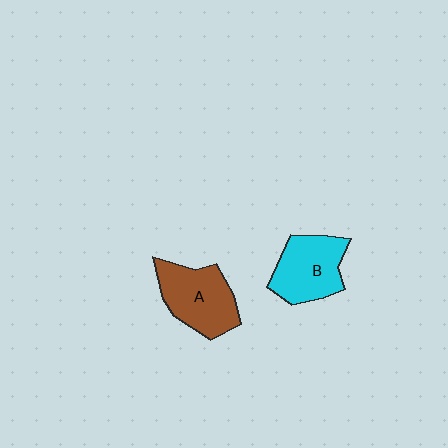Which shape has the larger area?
Shape A (brown).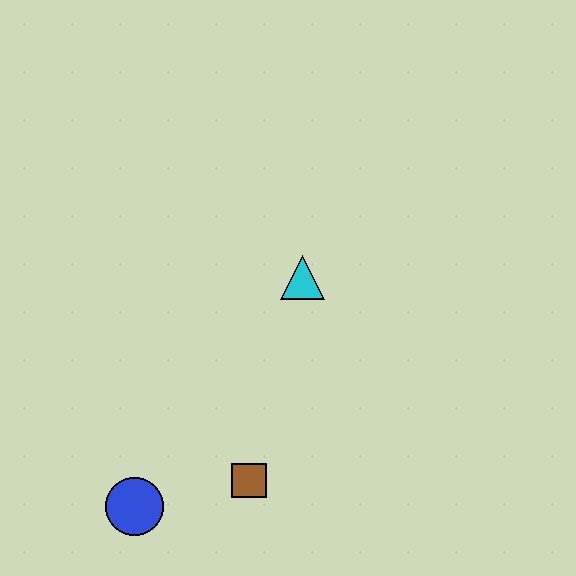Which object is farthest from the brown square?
The cyan triangle is farthest from the brown square.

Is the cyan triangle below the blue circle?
No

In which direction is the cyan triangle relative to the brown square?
The cyan triangle is above the brown square.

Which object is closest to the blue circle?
The brown square is closest to the blue circle.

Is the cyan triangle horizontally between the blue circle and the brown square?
No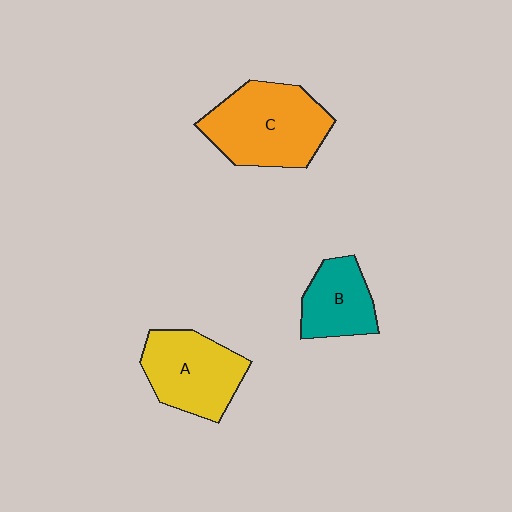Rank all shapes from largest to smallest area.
From largest to smallest: C (orange), A (yellow), B (teal).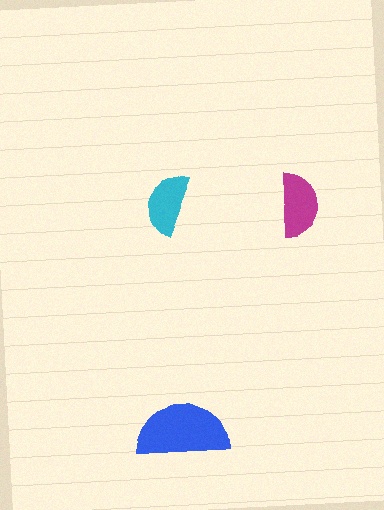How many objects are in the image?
There are 3 objects in the image.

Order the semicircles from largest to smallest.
the blue one, the magenta one, the cyan one.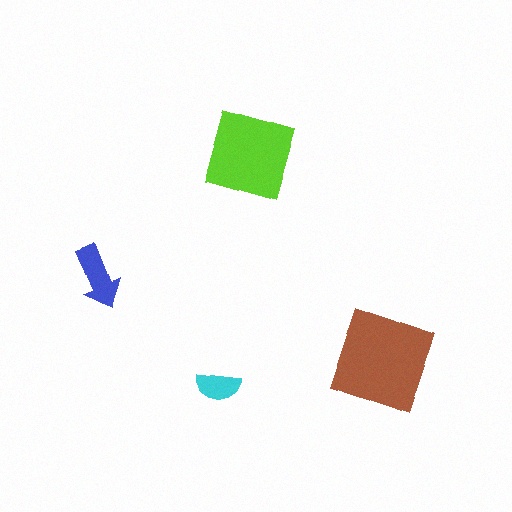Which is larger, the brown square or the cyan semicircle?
The brown square.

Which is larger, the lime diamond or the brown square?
The brown square.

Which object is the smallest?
The cyan semicircle.